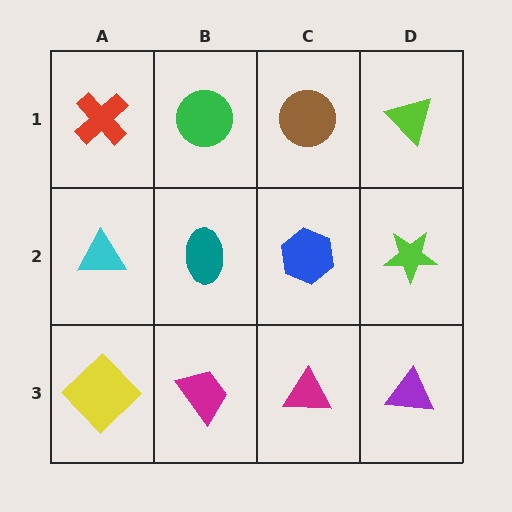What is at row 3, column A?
A yellow diamond.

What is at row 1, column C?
A brown circle.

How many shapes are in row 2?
4 shapes.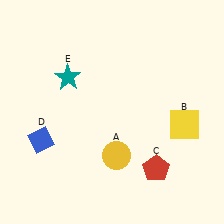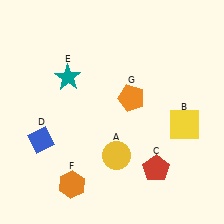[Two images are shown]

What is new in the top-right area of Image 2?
An orange pentagon (G) was added in the top-right area of Image 2.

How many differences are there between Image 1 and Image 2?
There are 2 differences between the two images.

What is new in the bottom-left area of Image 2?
An orange hexagon (F) was added in the bottom-left area of Image 2.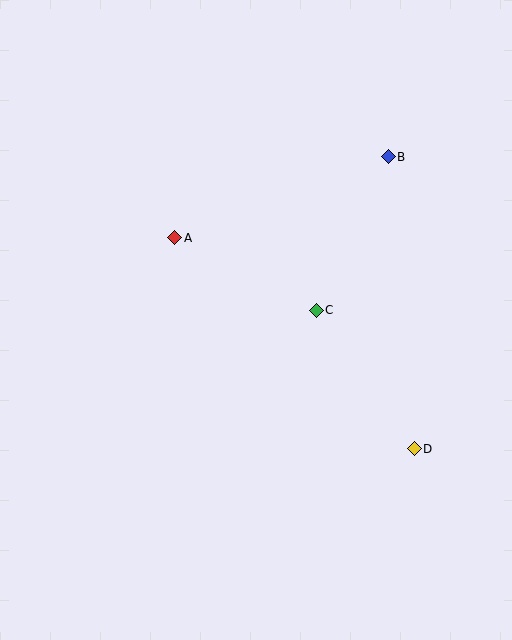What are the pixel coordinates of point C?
Point C is at (316, 310).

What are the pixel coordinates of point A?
Point A is at (175, 238).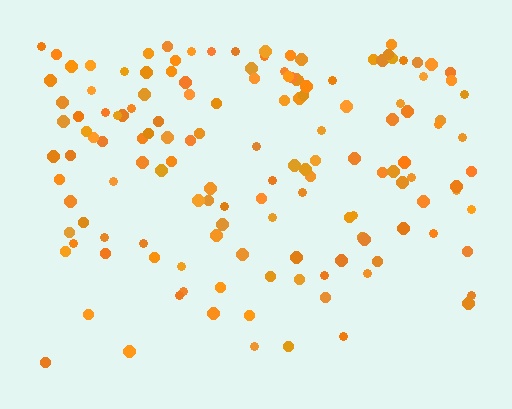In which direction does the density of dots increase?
From bottom to top, with the top side densest.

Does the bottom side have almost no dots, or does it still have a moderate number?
Still a moderate number, just noticeably fewer than the top.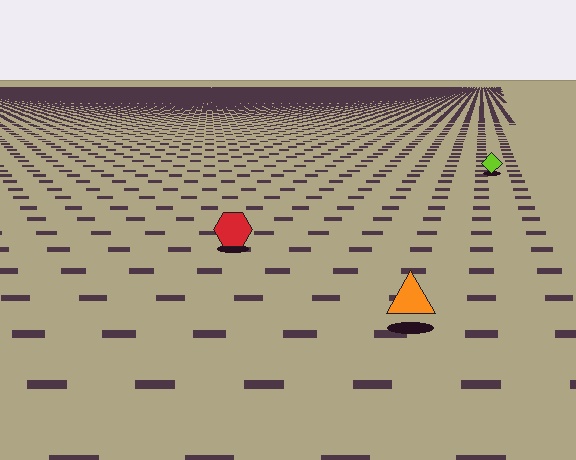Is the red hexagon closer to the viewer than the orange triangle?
No. The orange triangle is closer — you can tell from the texture gradient: the ground texture is coarser near it.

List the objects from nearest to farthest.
From nearest to farthest: the orange triangle, the red hexagon, the lime diamond.